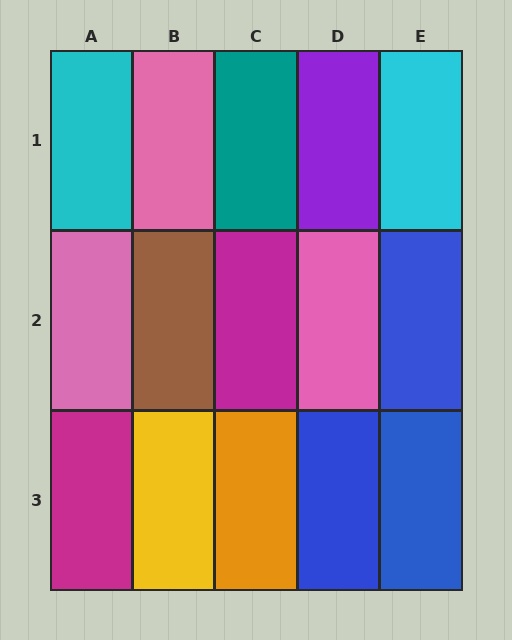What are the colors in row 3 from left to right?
Magenta, yellow, orange, blue, blue.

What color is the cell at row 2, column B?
Brown.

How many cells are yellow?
1 cell is yellow.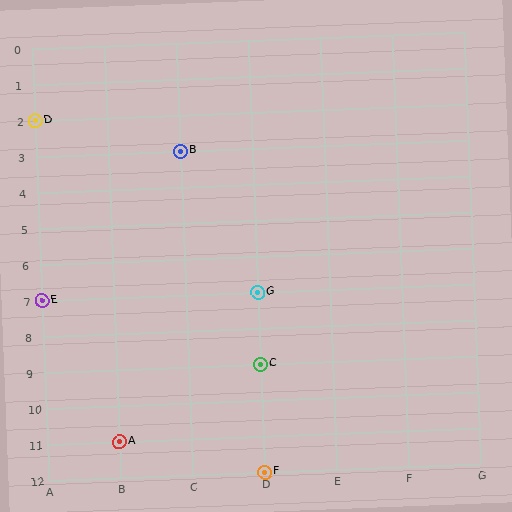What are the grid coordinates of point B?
Point B is at grid coordinates (C, 3).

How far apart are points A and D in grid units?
Points A and D are 1 column and 9 rows apart (about 9.1 grid units diagonally).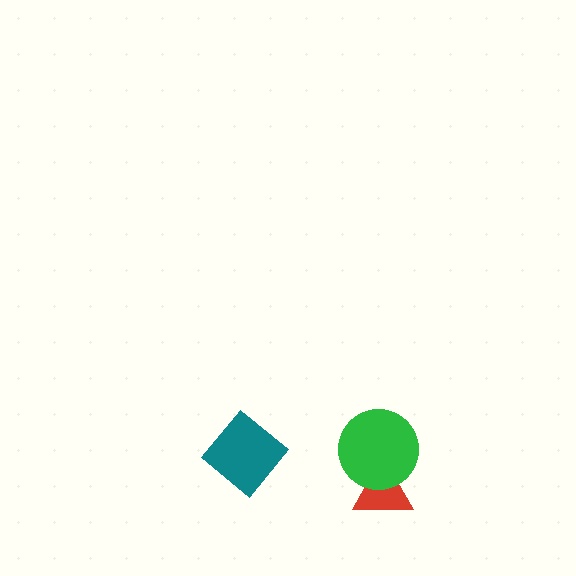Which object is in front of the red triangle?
The green circle is in front of the red triangle.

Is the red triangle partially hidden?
Yes, it is partially covered by another shape.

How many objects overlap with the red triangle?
1 object overlaps with the red triangle.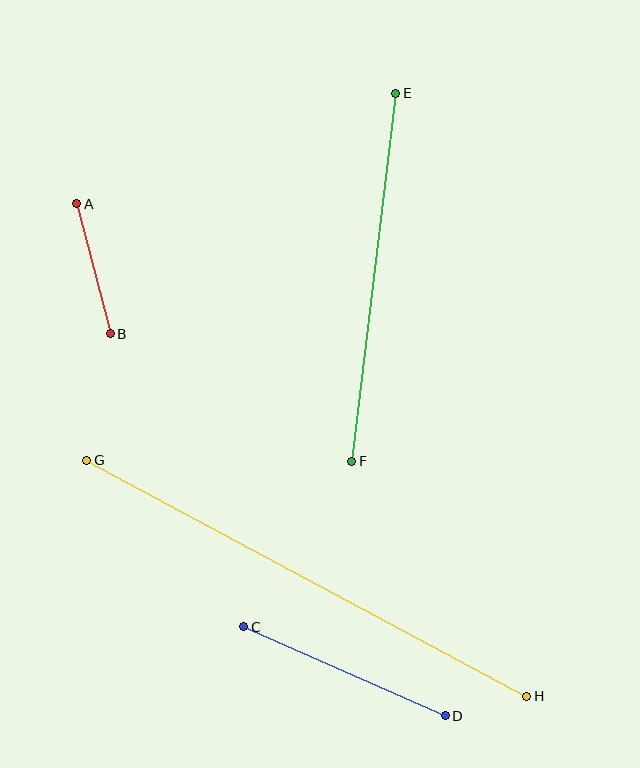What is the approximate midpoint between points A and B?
The midpoint is at approximately (93, 269) pixels.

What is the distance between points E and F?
The distance is approximately 371 pixels.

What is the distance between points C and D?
The distance is approximately 221 pixels.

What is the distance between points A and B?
The distance is approximately 134 pixels.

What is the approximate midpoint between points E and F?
The midpoint is at approximately (374, 277) pixels.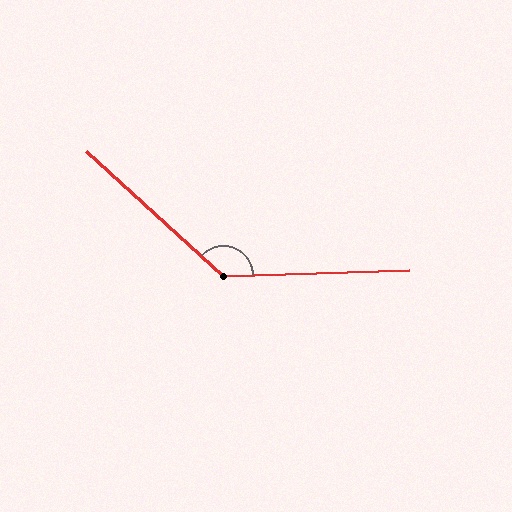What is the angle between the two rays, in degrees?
Approximately 136 degrees.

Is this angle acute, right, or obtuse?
It is obtuse.